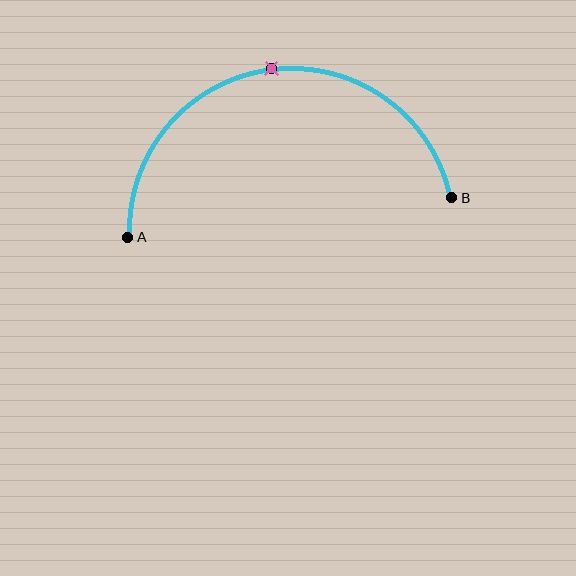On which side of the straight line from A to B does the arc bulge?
The arc bulges above the straight line connecting A and B.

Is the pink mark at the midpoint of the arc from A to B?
Yes. The pink mark lies on the arc at equal arc-length from both A and B — it is the arc midpoint.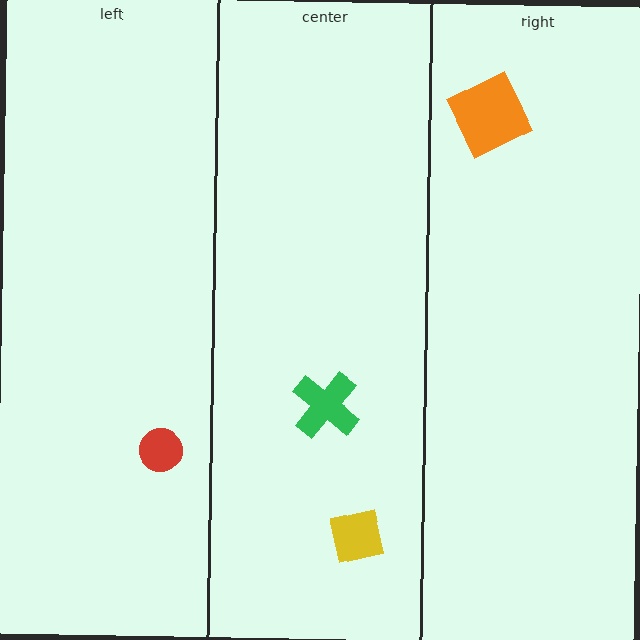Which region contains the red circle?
The left region.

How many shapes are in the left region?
1.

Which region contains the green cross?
The center region.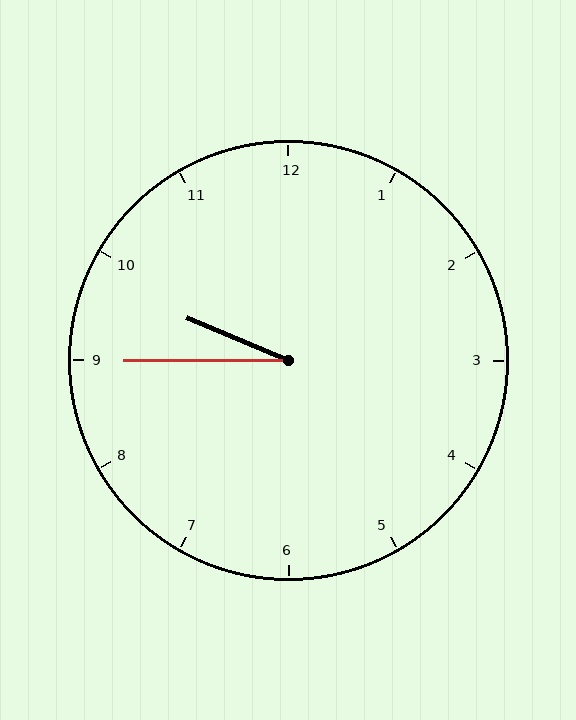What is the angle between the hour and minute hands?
Approximately 22 degrees.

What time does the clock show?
9:45.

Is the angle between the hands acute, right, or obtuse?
It is acute.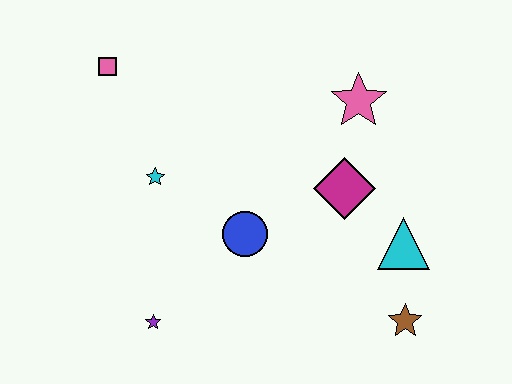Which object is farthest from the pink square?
The brown star is farthest from the pink square.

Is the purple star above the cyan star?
No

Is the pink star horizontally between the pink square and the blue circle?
No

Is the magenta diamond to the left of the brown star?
Yes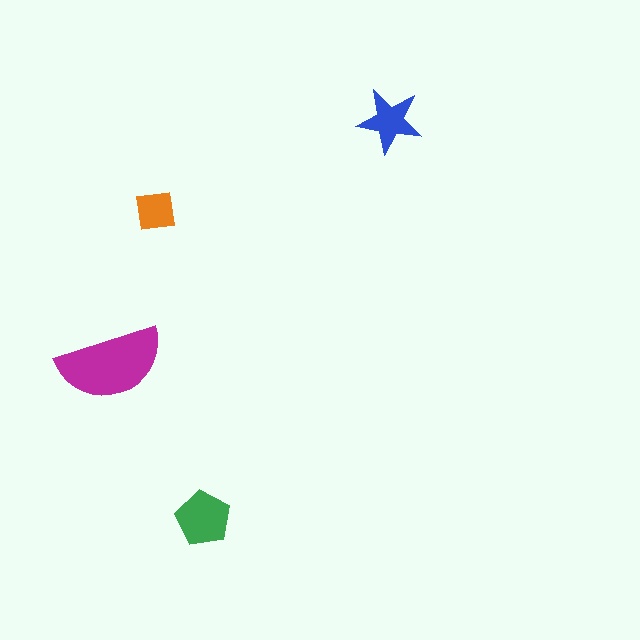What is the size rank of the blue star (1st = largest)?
3rd.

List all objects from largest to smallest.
The magenta semicircle, the green pentagon, the blue star, the orange square.